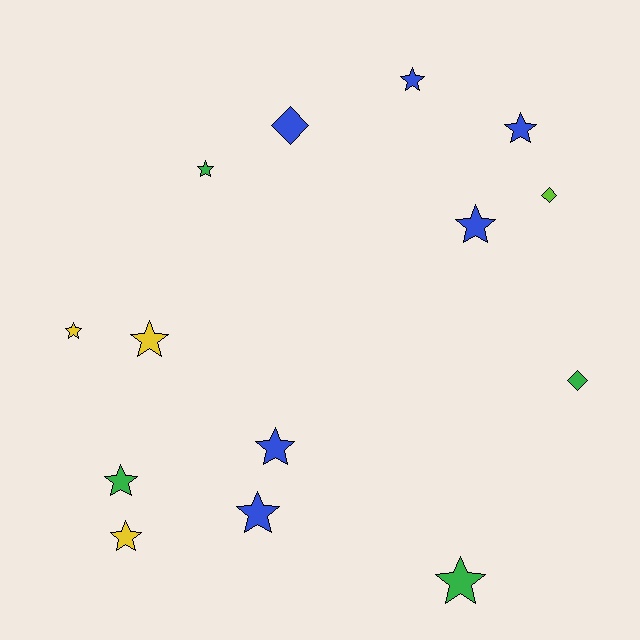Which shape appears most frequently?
Star, with 11 objects.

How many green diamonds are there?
There is 1 green diamond.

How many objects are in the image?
There are 14 objects.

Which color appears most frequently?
Blue, with 6 objects.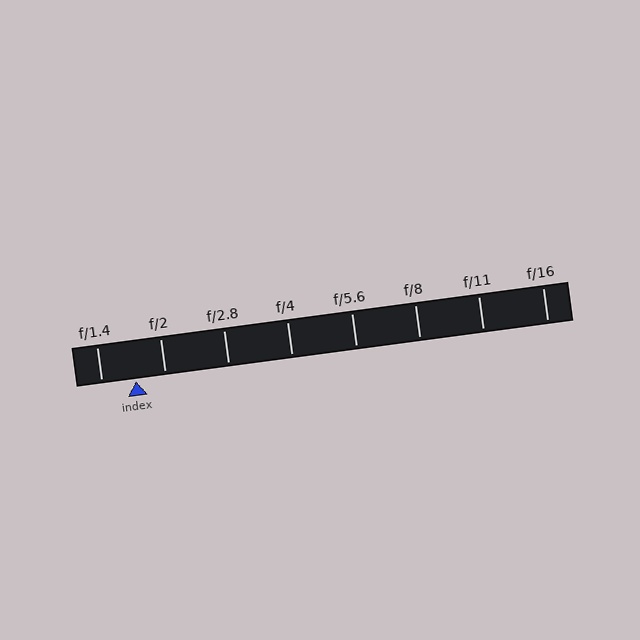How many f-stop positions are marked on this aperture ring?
There are 8 f-stop positions marked.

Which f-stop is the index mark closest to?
The index mark is closest to f/2.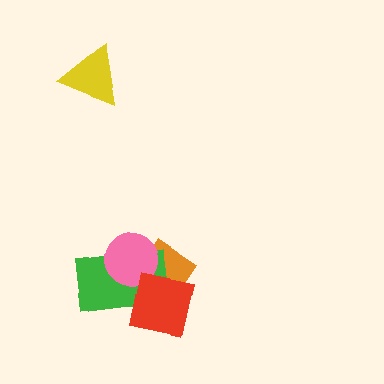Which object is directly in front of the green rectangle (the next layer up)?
The pink circle is directly in front of the green rectangle.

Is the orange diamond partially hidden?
Yes, it is partially covered by another shape.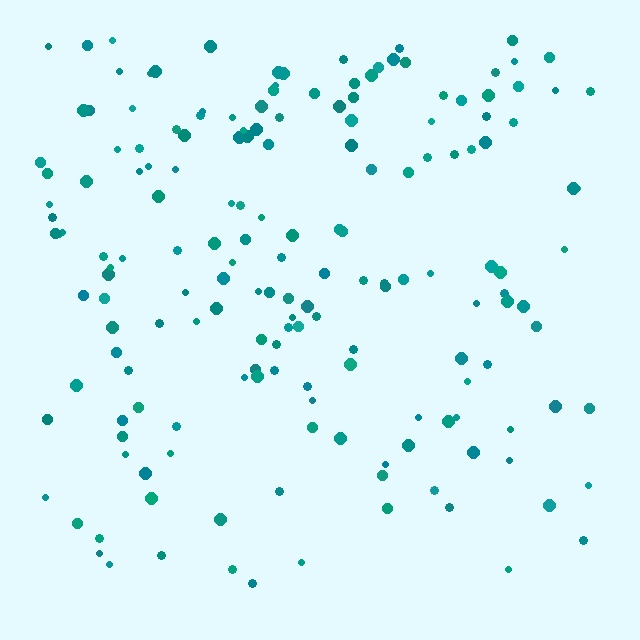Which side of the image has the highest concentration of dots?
The top.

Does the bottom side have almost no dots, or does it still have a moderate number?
Still a moderate number, just noticeably fewer than the top.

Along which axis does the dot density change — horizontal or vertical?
Vertical.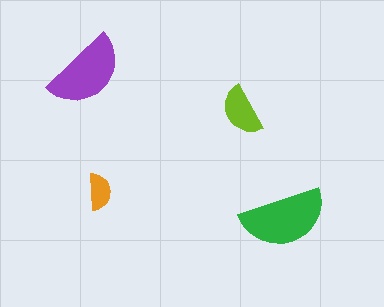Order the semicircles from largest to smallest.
the green one, the purple one, the lime one, the orange one.